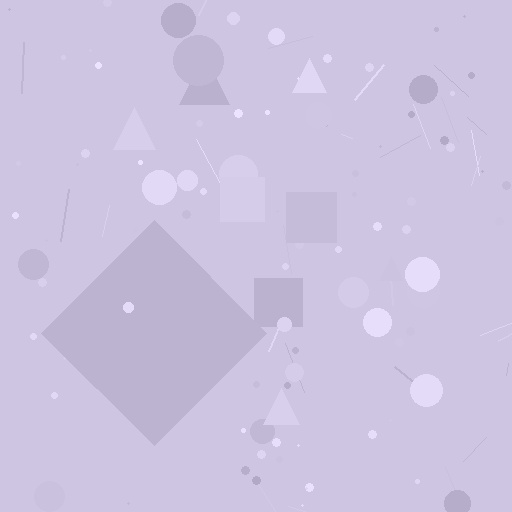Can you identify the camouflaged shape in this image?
The camouflaged shape is a diamond.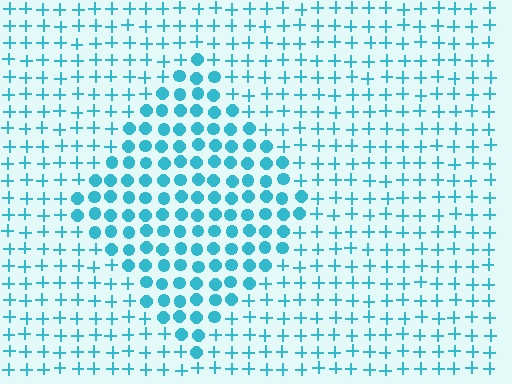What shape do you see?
I see a diamond.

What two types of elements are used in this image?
The image uses circles inside the diamond region and plus signs outside it.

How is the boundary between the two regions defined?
The boundary is defined by a change in element shape: circles inside vs. plus signs outside. All elements share the same color and spacing.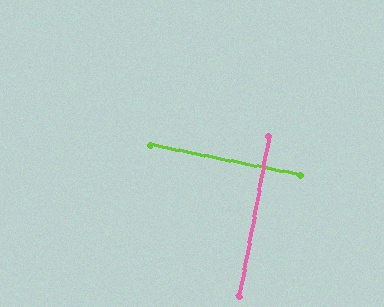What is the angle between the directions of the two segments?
Approximately 89 degrees.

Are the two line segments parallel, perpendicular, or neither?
Perpendicular — they meet at approximately 89°.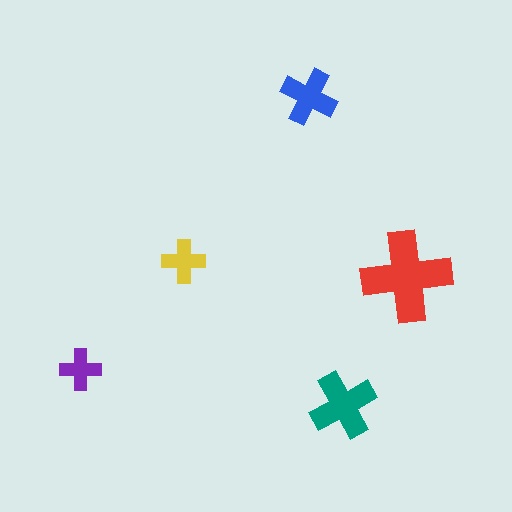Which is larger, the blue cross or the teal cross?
The teal one.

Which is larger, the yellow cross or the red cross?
The red one.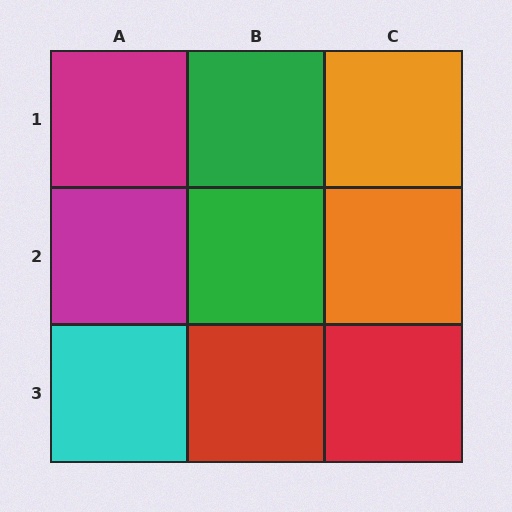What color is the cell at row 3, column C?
Red.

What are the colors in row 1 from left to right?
Magenta, green, orange.